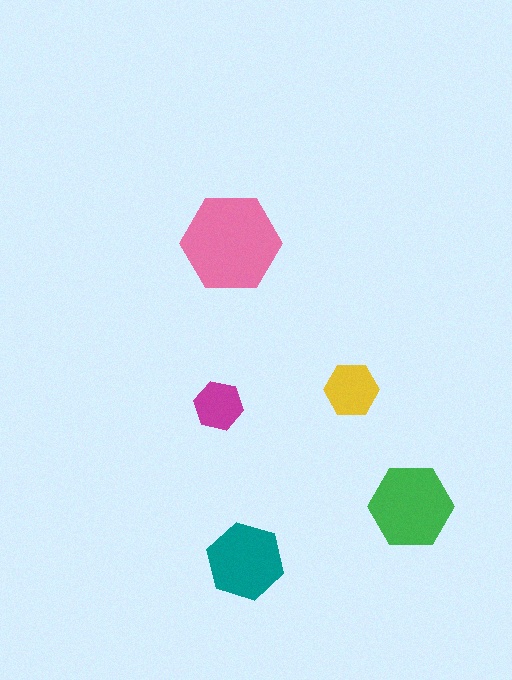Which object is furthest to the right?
The green hexagon is rightmost.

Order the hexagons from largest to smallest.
the pink one, the green one, the teal one, the yellow one, the magenta one.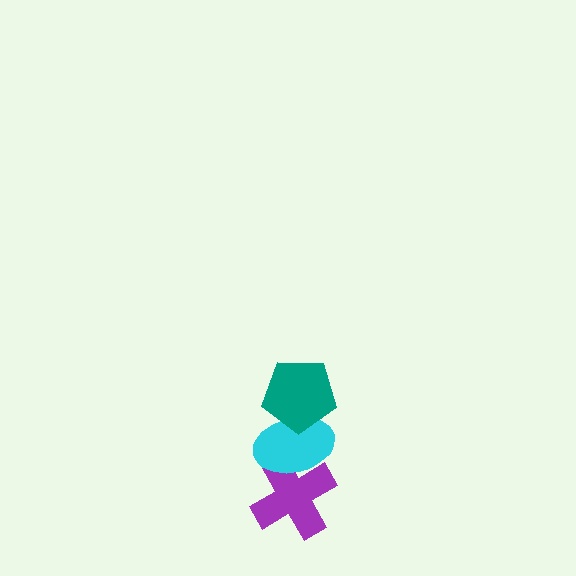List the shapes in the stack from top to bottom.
From top to bottom: the teal pentagon, the cyan ellipse, the purple cross.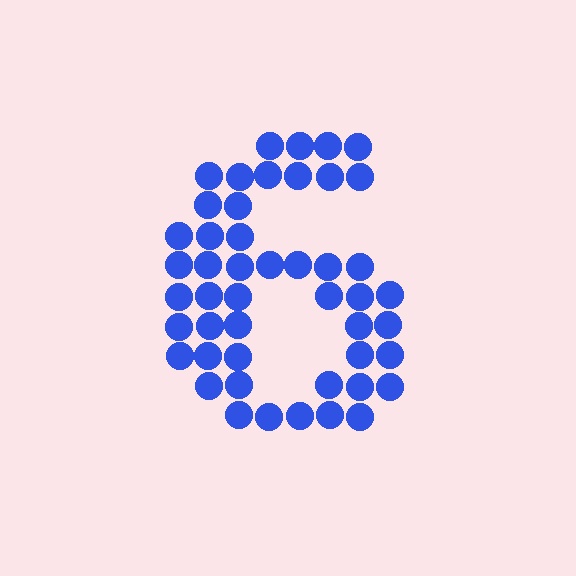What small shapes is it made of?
It is made of small circles.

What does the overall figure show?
The overall figure shows the digit 6.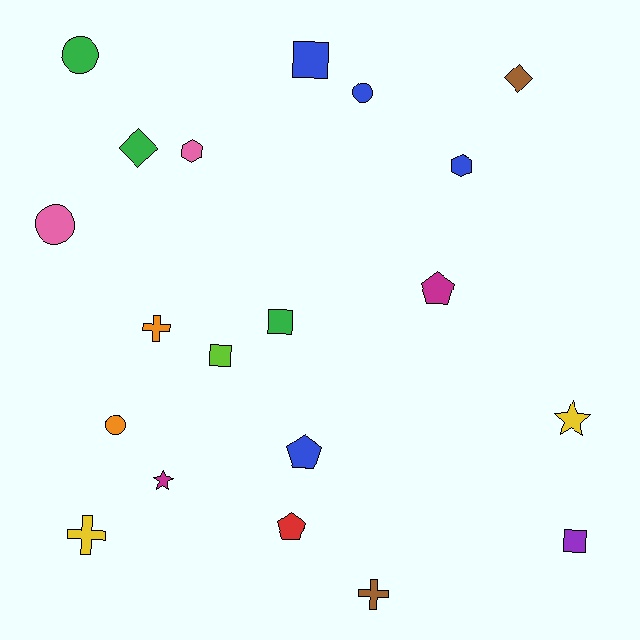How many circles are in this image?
There are 4 circles.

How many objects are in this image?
There are 20 objects.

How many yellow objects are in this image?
There are 2 yellow objects.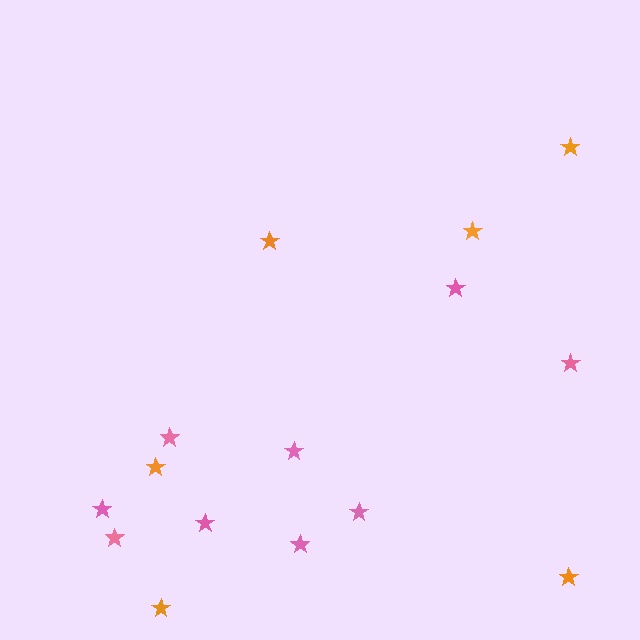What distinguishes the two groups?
There are 2 groups: one group of pink stars (9) and one group of orange stars (6).